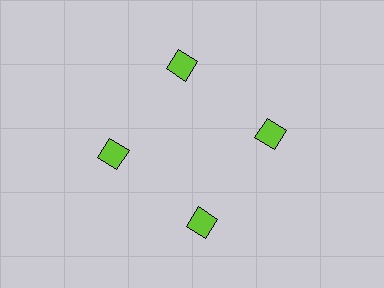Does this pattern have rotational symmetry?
Yes, this pattern has 4-fold rotational symmetry. It looks the same after rotating 90 degrees around the center.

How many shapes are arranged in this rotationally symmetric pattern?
There are 4 shapes, arranged in 4 groups of 1.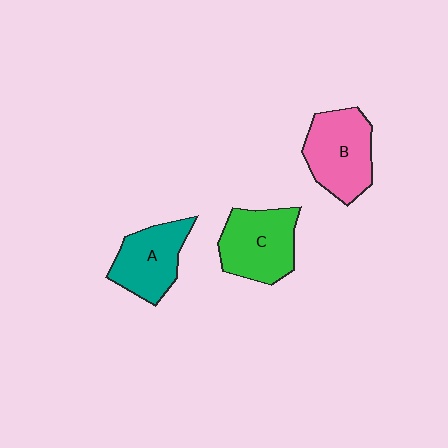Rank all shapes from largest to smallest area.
From largest to smallest: B (pink), C (green), A (teal).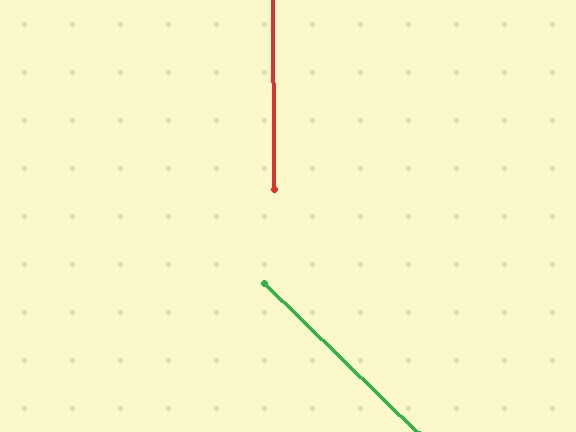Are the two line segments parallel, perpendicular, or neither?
Neither parallel nor perpendicular — they differ by about 45°.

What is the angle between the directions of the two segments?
Approximately 45 degrees.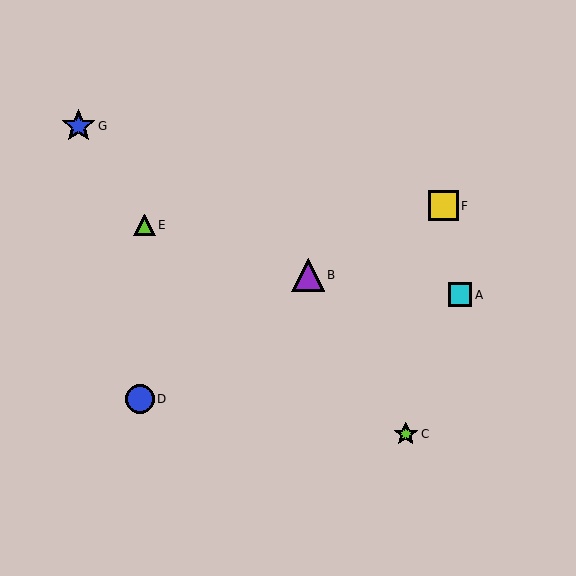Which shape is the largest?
The blue star (labeled G) is the largest.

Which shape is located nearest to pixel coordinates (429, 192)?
The yellow square (labeled F) at (443, 206) is nearest to that location.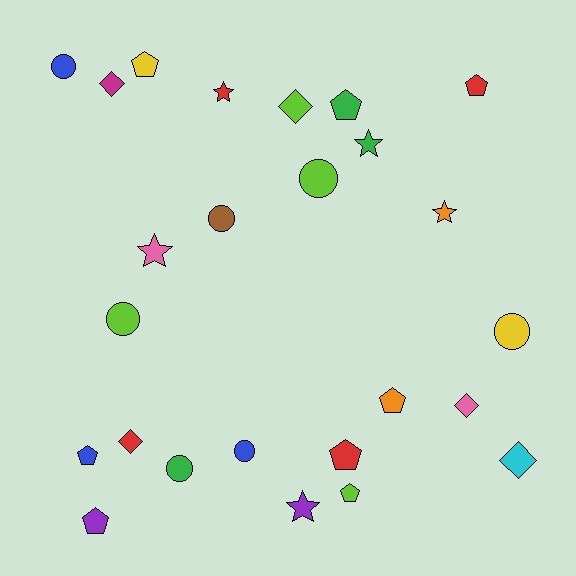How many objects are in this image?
There are 25 objects.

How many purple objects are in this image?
There are 2 purple objects.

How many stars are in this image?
There are 5 stars.